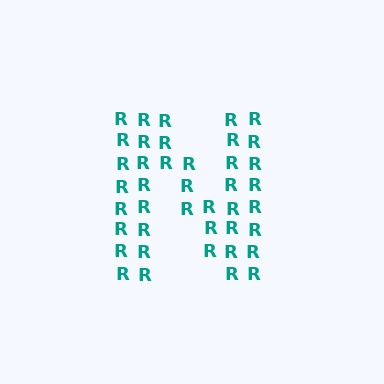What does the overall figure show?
The overall figure shows the letter N.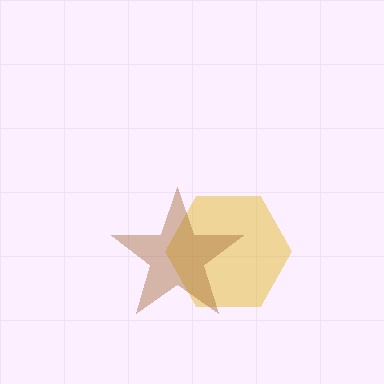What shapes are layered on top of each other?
The layered shapes are: a yellow hexagon, a brown star.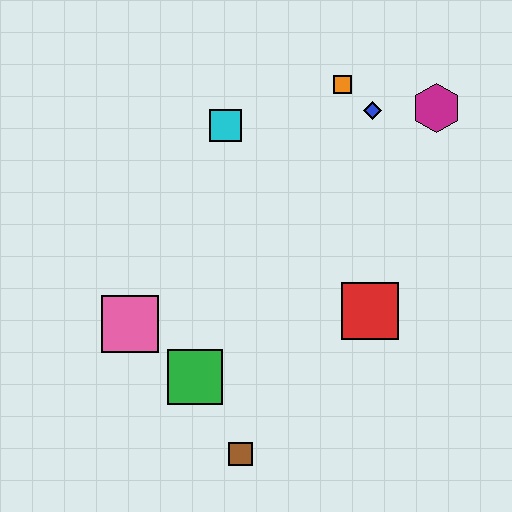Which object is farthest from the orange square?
The brown square is farthest from the orange square.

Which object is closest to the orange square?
The blue diamond is closest to the orange square.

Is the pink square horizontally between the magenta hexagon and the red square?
No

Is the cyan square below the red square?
No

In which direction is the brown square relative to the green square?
The brown square is below the green square.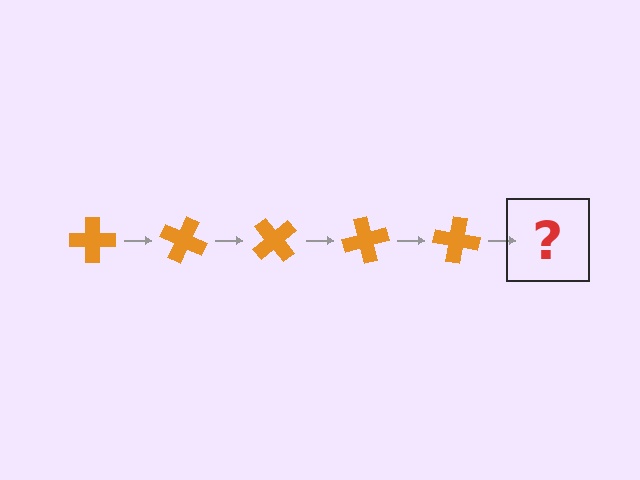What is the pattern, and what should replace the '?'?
The pattern is that the cross rotates 25 degrees each step. The '?' should be an orange cross rotated 125 degrees.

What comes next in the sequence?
The next element should be an orange cross rotated 125 degrees.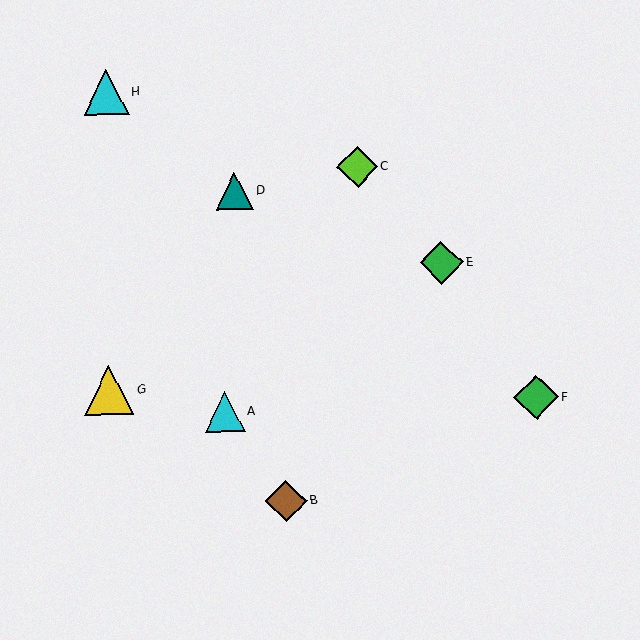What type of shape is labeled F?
Shape F is a green diamond.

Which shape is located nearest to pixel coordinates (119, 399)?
The yellow triangle (labeled G) at (109, 391) is nearest to that location.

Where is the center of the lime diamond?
The center of the lime diamond is at (357, 167).